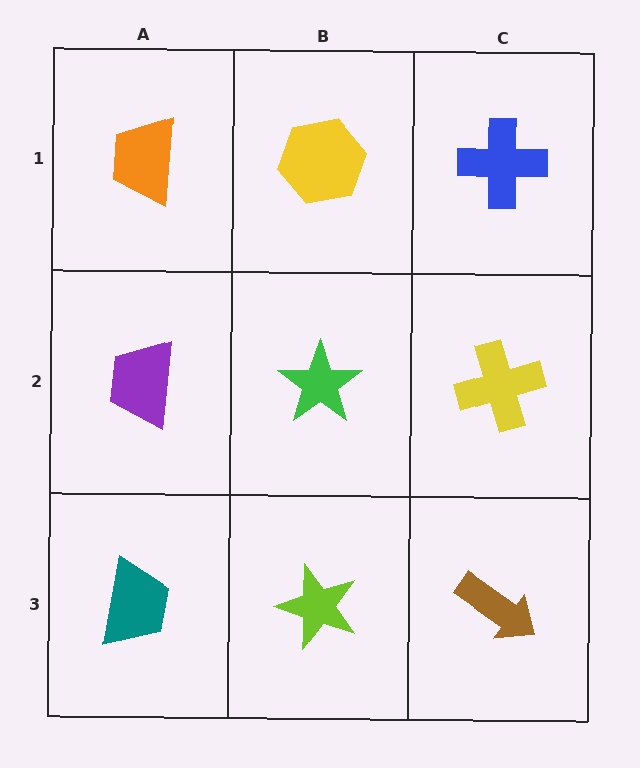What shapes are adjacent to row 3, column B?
A green star (row 2, column B), a teal trapezoid (row 3, column A), a brown arrow (row 3, column C).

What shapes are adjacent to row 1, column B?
A green star (row 2, column B), an orange trapezoid (row 1, column A), a blue cross (row 1, column C).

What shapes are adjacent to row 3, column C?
A yellow cross (row 2, column C), a lime star (row 3, column B).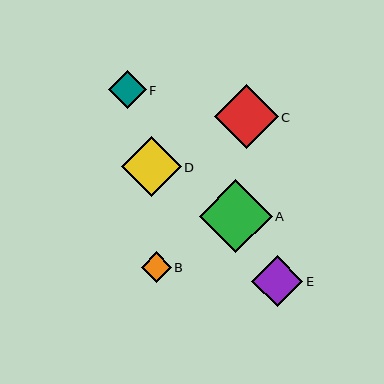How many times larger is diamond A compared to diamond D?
Diamond A is approximately 1.2 times the size of diamond D.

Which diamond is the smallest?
Diamond B is the smallest with a size of approximately 30 pixels.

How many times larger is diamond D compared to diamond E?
Diamond D is approximately 1.2 times the size of diamond E.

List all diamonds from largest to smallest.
From largest to smallest: A, C, D, E, F, B.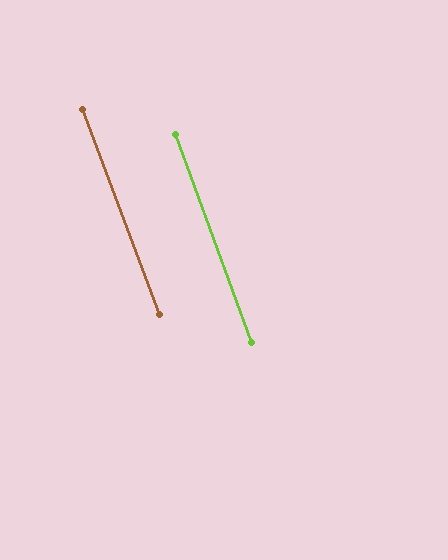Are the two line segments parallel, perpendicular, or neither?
Parallel — their directions differ by only 0.6°.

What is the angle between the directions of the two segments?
Approximately 1 degree.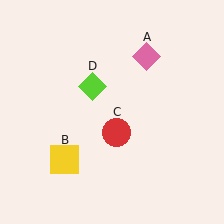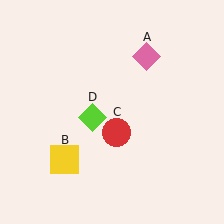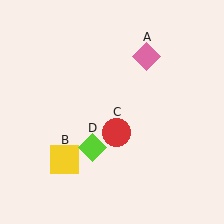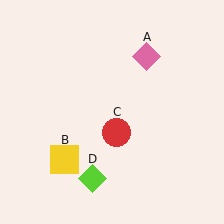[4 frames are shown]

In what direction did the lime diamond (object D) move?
The lime diamond (object D) moved down.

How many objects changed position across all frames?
1 object changed position: lime diamond (object D).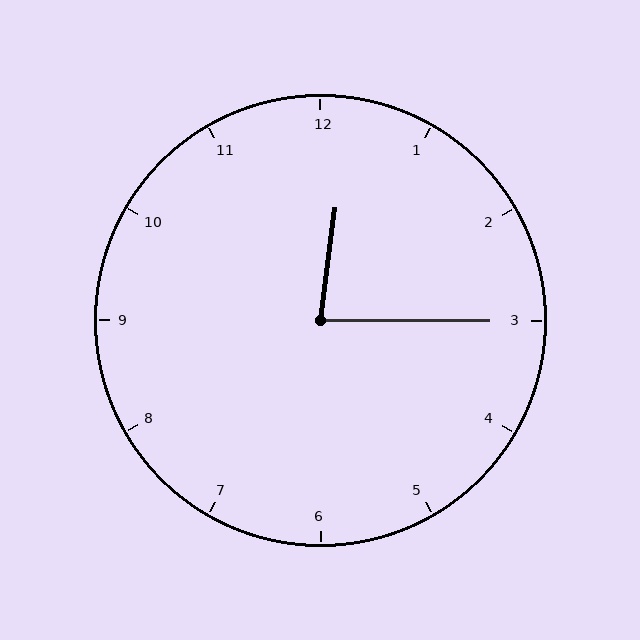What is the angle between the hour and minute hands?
Approximately 82 degrees.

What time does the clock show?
12:15.